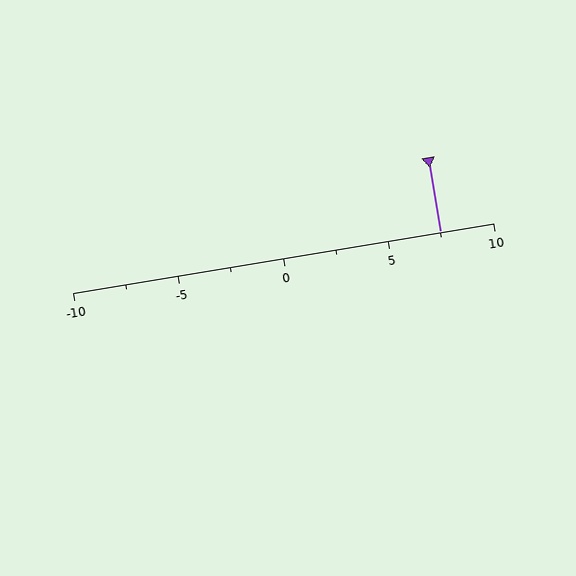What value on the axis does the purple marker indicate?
The marker indicates approximately 7.5.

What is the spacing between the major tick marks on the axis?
The major ticks are spaced 5 apart.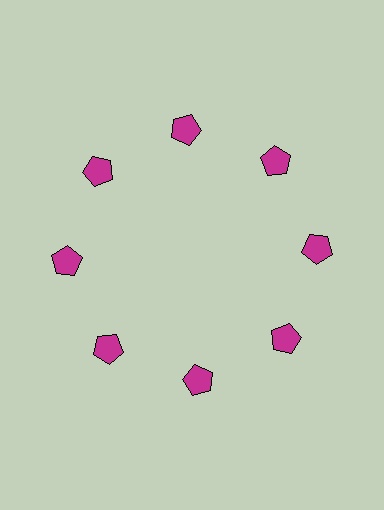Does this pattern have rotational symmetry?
Yes, this pattern has 8-fold rotational symmetry. It looks the same after rotating 45 degrees around the center.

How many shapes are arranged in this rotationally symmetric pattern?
There are 8 shapes, arranged in 8 groups of 1.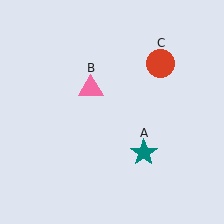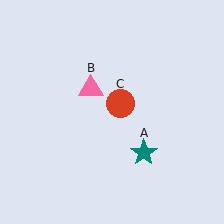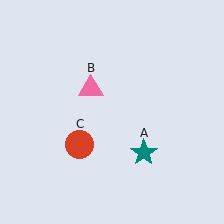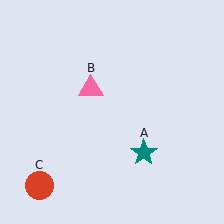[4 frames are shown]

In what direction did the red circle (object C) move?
The red circle (object C) moved down and to the left.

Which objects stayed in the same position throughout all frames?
Teal star (object A) and pink triangle (object B) remained stationary.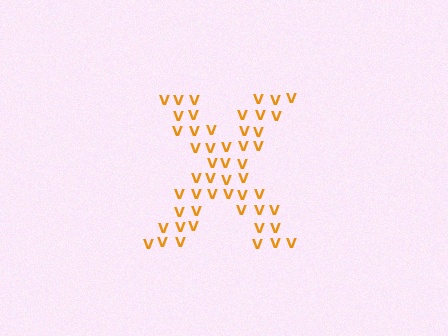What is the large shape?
The large shape is the letter X.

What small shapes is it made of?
It is made of small letter V's.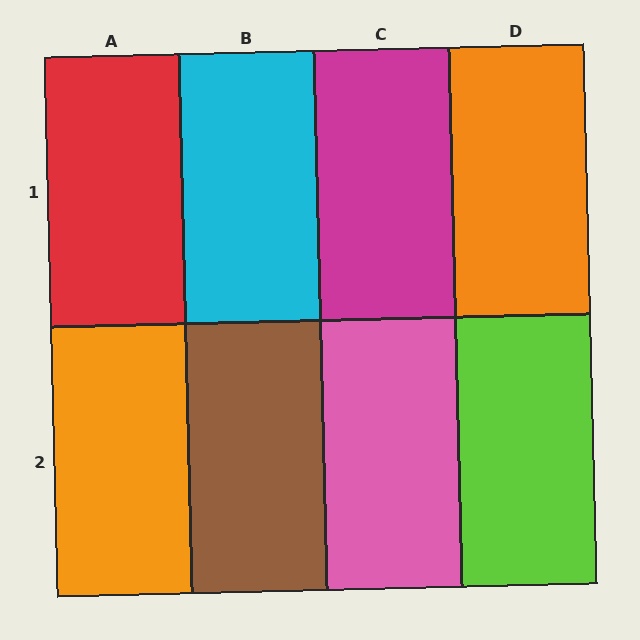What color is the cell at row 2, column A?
Orange.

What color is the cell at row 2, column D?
Lime.